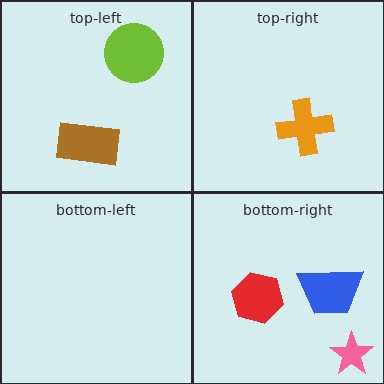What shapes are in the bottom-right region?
The red hexagon, the pink star, the blue trapezoid.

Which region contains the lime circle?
The top-left region.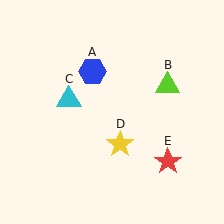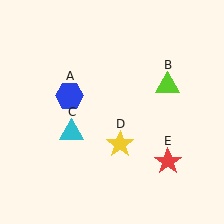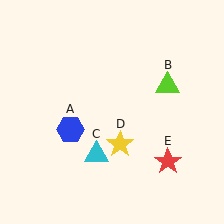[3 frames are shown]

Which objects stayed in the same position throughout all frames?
Lime triangle (object B) and yellow star (object D) and red star (object E) remained stationary.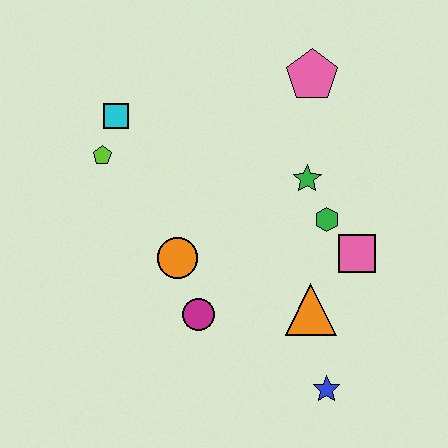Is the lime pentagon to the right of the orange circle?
No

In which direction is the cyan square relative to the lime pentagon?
The cyan square is above the lime pentagon.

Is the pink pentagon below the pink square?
No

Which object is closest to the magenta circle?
The orange circle is closest to the magenta circle.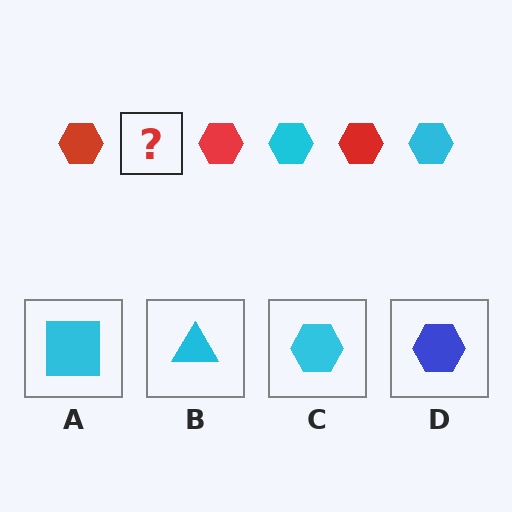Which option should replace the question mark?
Option C.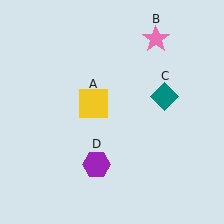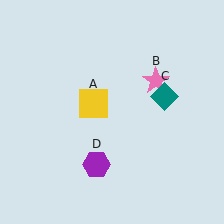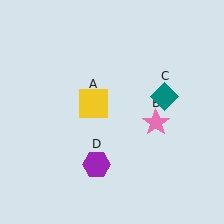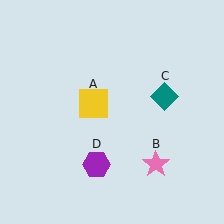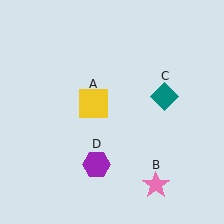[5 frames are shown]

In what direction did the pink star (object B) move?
The pink star (object B) moved down.